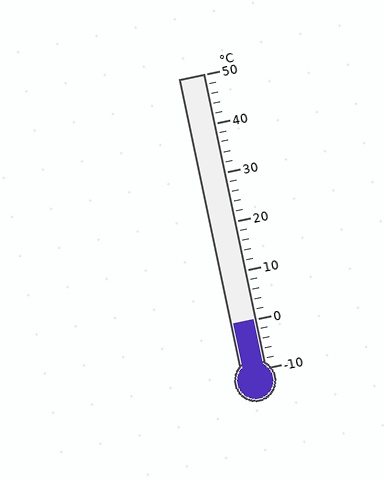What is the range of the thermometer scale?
The thermometer scale ranges from -10°C to 50°C.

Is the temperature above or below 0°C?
The temperature is at 0°C.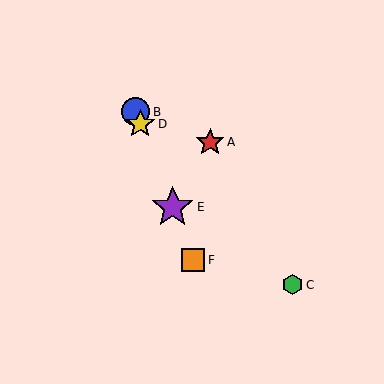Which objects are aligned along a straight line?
Objects B, D, E, F are aligned along a straight line.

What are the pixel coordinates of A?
Object A is at (210, 142).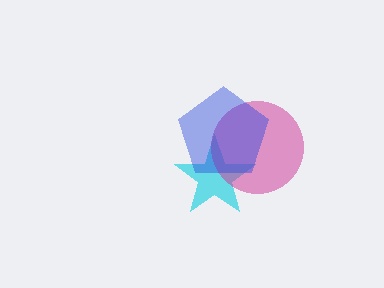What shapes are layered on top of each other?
The layered shapes are: a cyan star, a magenta circle, a blue pentagon.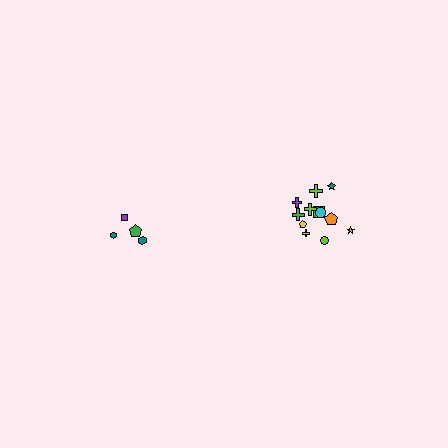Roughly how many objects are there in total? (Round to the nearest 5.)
Roughly 15 objects in total.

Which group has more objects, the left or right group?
The right group.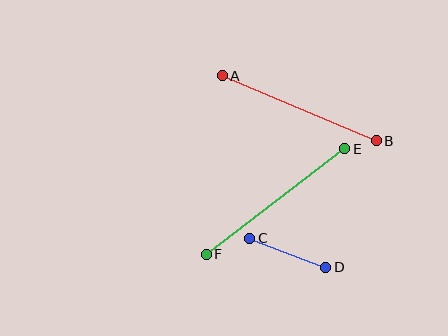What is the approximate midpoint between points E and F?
The midpoint is at approximately (275, 201) pixels.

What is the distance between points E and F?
The distance is approximately 174 pixels.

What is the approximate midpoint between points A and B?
The midpoint is at approximately (299, 108) pixels.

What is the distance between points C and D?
The distance is approximately 81 pixels.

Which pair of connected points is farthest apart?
Points E and F are farthest apart.